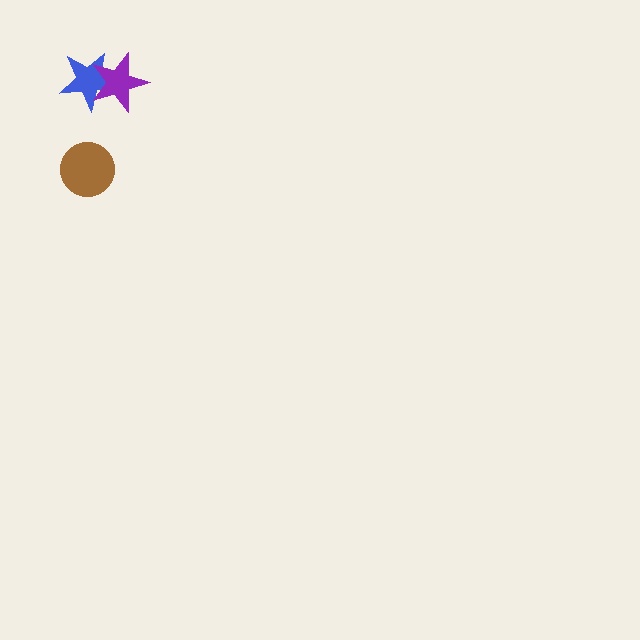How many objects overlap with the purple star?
1 object overlaps with the purple star.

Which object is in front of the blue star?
The purple star is in front of the blue star.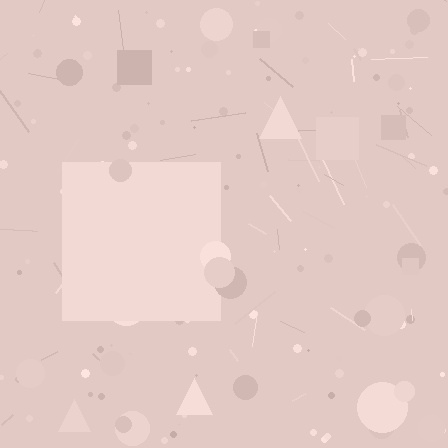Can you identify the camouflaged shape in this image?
The camouflaged shape is a square.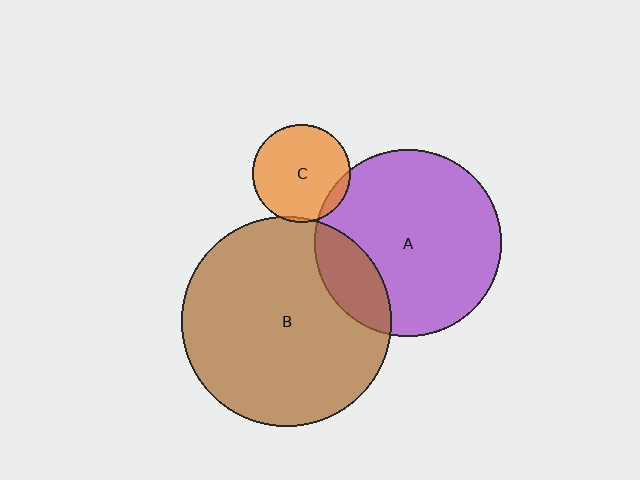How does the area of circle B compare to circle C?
Approximately 4.6 times.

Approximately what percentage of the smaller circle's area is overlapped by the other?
Approximately 20%.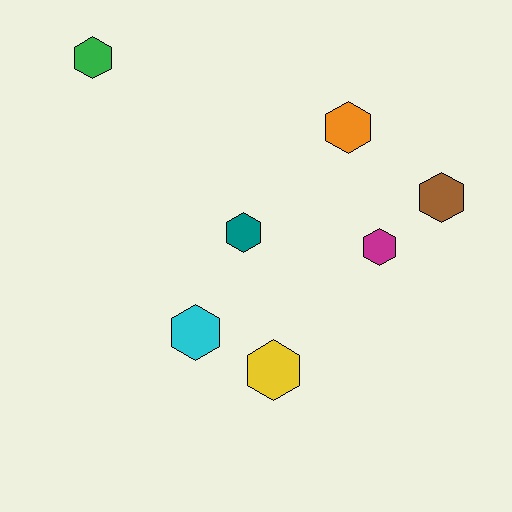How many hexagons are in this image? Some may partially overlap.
There are 7 hexagons.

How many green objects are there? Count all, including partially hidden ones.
There is 1 green object.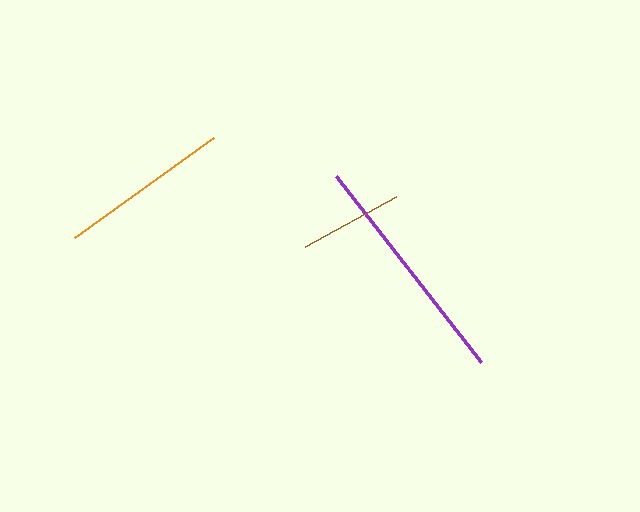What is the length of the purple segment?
The purple segment is approximately 235 pixels long.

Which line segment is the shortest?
The brown line is the shortest at approximately 104 pixels.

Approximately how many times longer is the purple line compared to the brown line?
The purple line is approximately 2.3 times the length of the brown line.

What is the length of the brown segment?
The brown segment is approximately 104 pixels long.